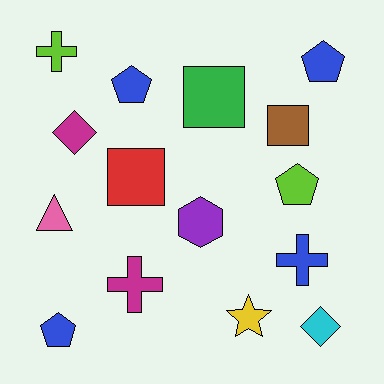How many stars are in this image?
There is 1 star.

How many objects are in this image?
There are 15 objects.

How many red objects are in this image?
There is 1 red object.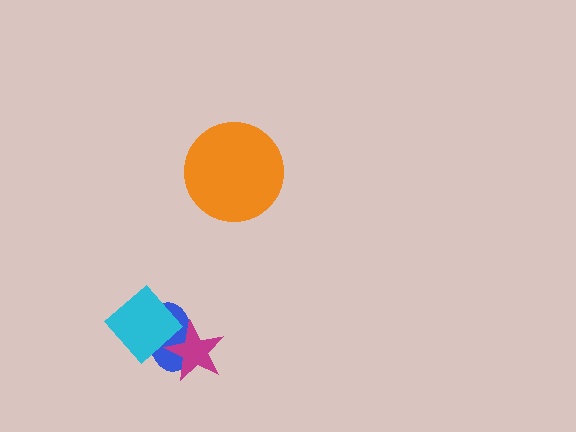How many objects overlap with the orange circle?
0 objects overlap with the orange circle.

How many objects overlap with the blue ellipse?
2 objects overlap with the blue ellipse.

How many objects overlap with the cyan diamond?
1 object overlaps with the cyan diamond.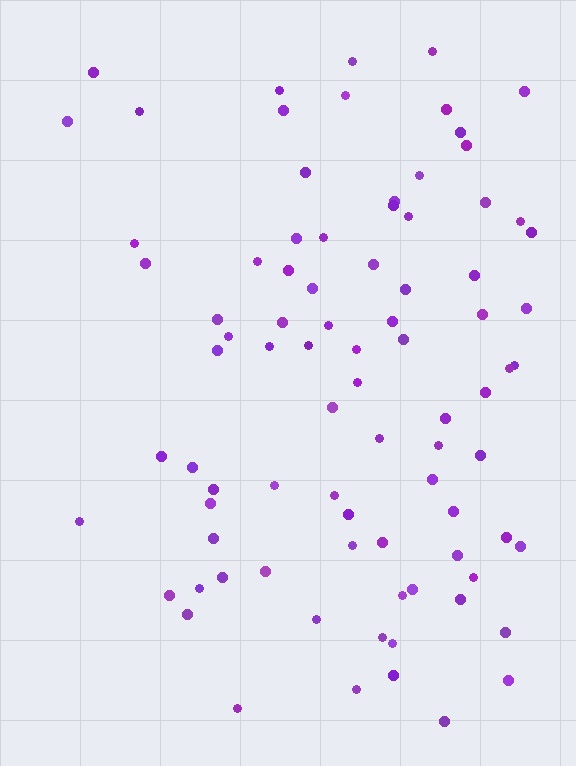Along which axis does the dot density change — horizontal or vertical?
Horizontal.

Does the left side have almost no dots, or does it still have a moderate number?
Still a moderate number, just noticeably fewer than the right.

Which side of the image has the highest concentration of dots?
The right.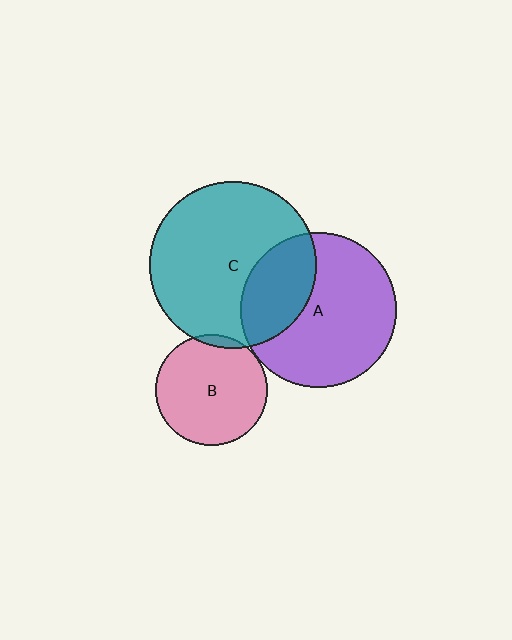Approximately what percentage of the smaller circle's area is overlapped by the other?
Approximately 30%.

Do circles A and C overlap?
Yes.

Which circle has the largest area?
Circle C (teal).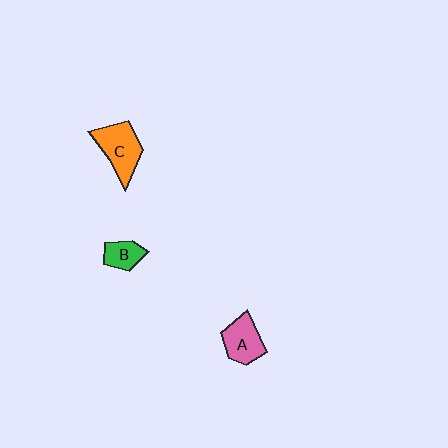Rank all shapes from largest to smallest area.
From largest to smallest: C (orange), A (pink), B (green).